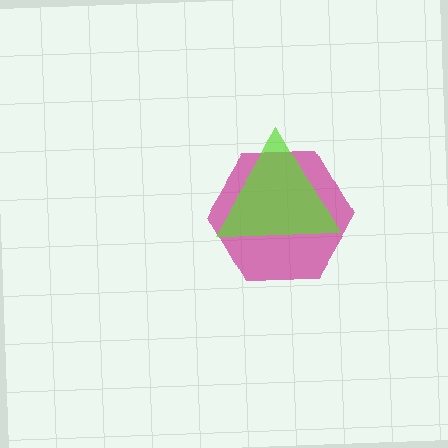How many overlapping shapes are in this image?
There are 2 overlapping shapes in the image.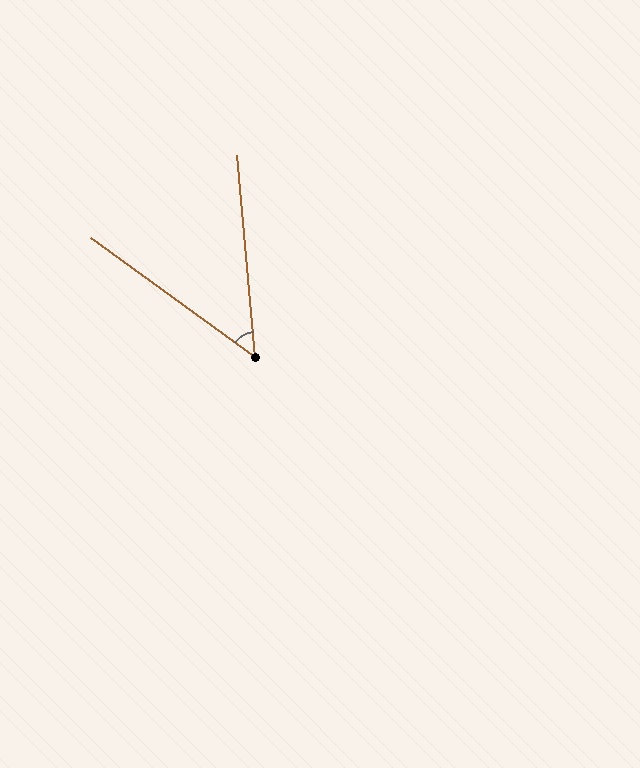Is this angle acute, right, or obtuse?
It is acute.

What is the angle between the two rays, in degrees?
Approximately 49 degrees.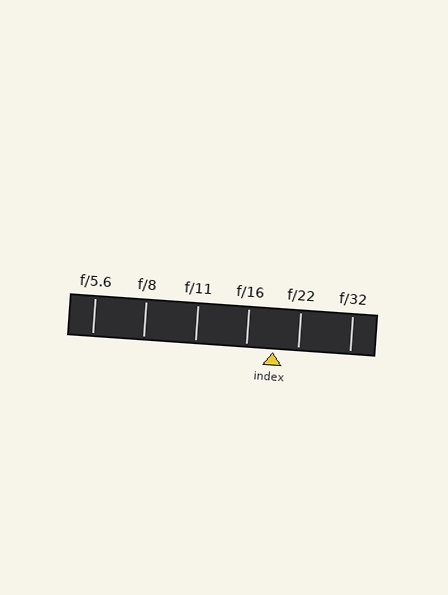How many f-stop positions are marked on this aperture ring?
There are 6 f-stop positions marked.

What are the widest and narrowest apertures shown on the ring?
The widest aperture shown is f/5.6 and the narrowest is f/32.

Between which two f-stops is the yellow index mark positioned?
The index mark is between f/16 and f/22.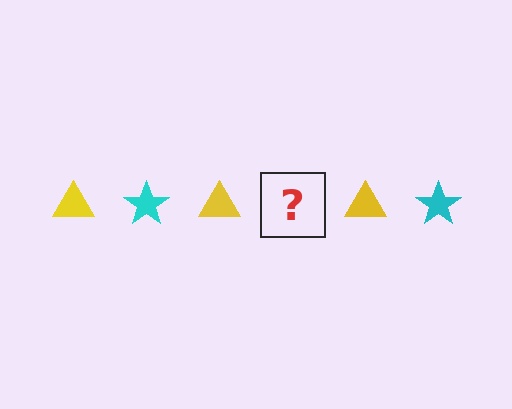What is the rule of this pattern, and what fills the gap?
The rule is that the pattern alternates between yellow triangle and cyan star. The gap should be filled with a cyan star.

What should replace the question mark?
The question mark should be replaced with a cyan star.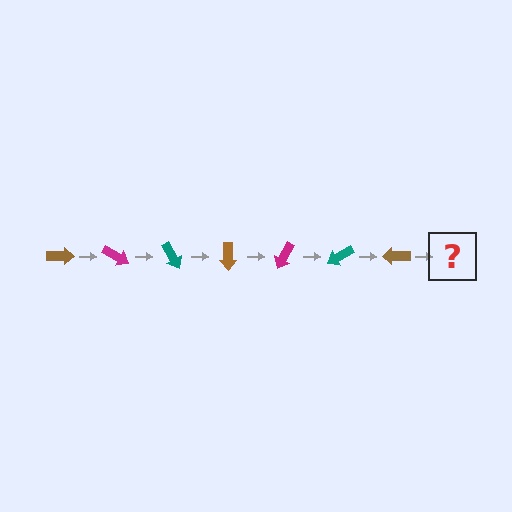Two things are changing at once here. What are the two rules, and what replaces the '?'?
The two rules are that it rotates 30 degrees each step and the color cycles through brown, magenta, and teal. The '?' should be a magenta arrow, rotated 210 degrees from the start.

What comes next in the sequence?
The next element should be a magenta arrow, rotated 210 degrees from the start.